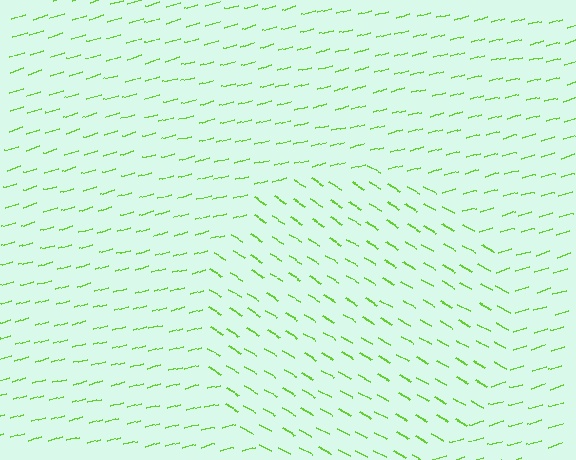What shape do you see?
I see a circle.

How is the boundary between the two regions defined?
The boundary is defined purely by a change in line orientation (approximately 45 degrees difference). All lines are the same color and thickness.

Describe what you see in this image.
The image is filled with small lime line segments. A circle region in the image has lines oriented differently from the surrounding lines, creating a visible texture boundary.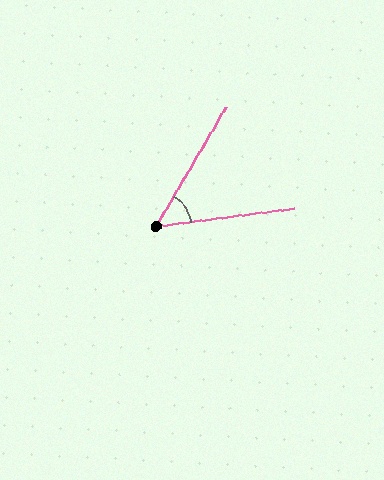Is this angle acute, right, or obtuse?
It is acute.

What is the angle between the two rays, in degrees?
Approximately 52 degrees.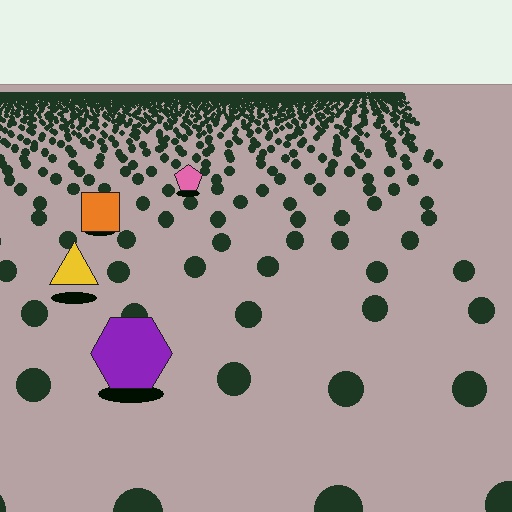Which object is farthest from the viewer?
The pink pentagon is farthest from the viewer. It appears smaller and the ground texture around it is denser.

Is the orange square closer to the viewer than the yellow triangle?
No. The yellow triangle is closer — you can tell from the texture gradient: the ground texture is coarser near it.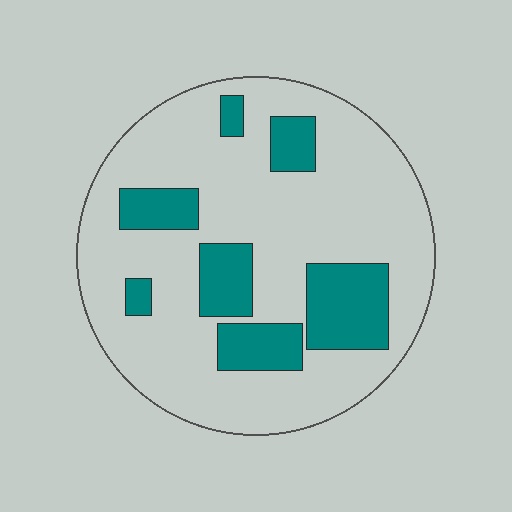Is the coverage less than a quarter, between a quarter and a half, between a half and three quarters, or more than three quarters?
Less than a quarter.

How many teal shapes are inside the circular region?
7.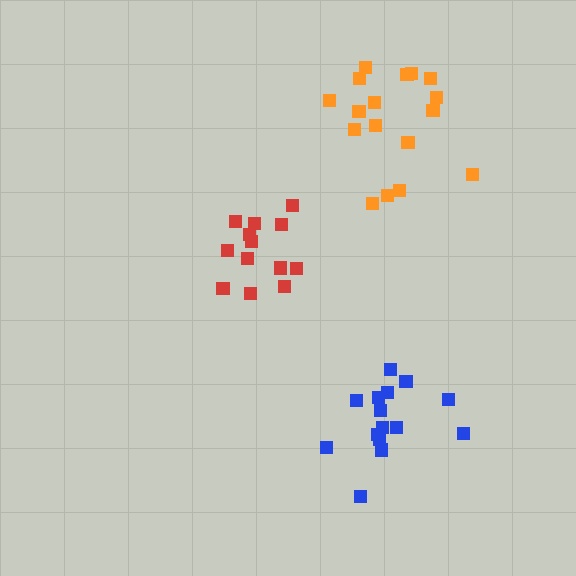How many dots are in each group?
Group 1: 13 dots, Group 2: 15 dots, Group 3: 17 dots (45 total).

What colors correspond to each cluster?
The clusters are colored: red, blue, orange.